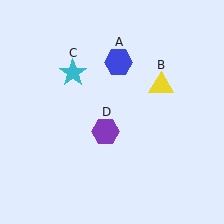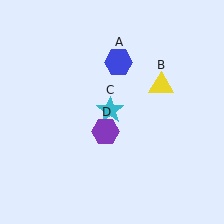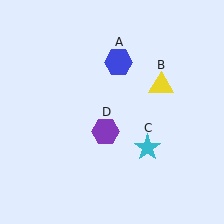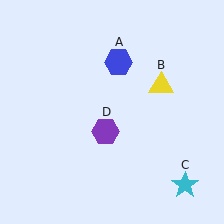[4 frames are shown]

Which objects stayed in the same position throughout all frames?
Blue hexagon (object A) and yellow triangle (object B) and purple hexagon (object D) remained stationary.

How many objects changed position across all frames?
1 object changed position: cyan star (object C).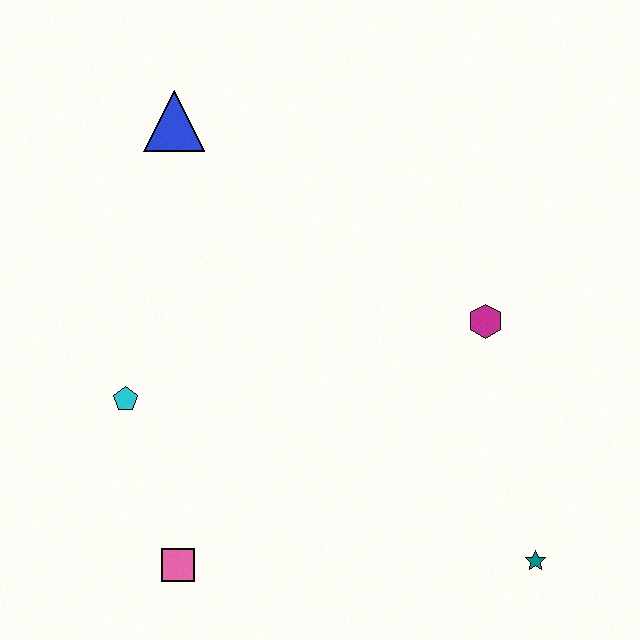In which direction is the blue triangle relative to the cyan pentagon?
The blue triangle is above the cyan pentagon.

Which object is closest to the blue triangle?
The cyan pentagon is closest to the blue triangle.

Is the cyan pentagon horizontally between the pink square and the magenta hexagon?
No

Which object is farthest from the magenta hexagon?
The pink square is farthest from the magenta hexagon.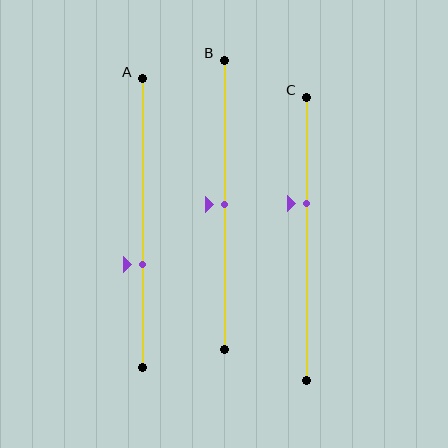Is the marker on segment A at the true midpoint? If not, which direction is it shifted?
No, the marker on segment A is shifted downward by about 14% of the segment length.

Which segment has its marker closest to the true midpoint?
Segment B has its marker closest to the true midpoint.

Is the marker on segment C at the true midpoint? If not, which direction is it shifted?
No, the marker on segment C is shifted upward by about 12% of the segment length.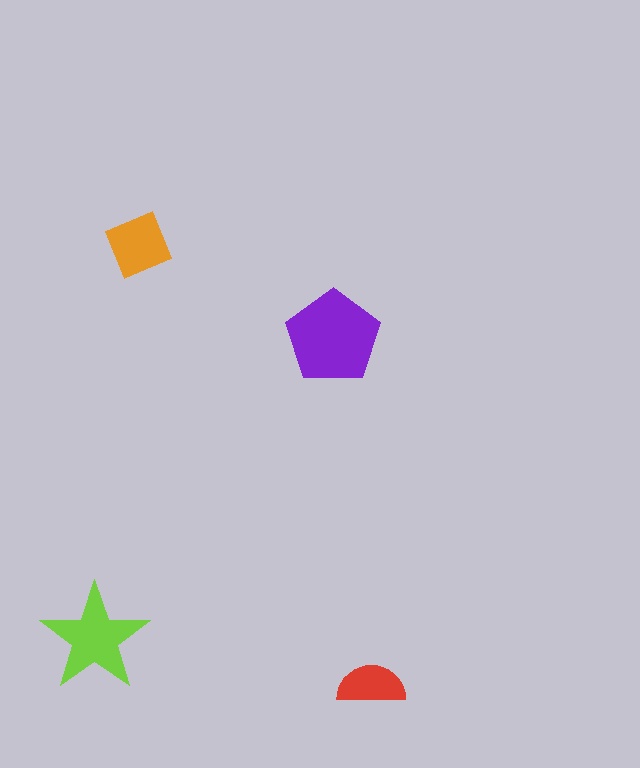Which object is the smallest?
The red semicircle.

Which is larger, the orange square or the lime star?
The lime star.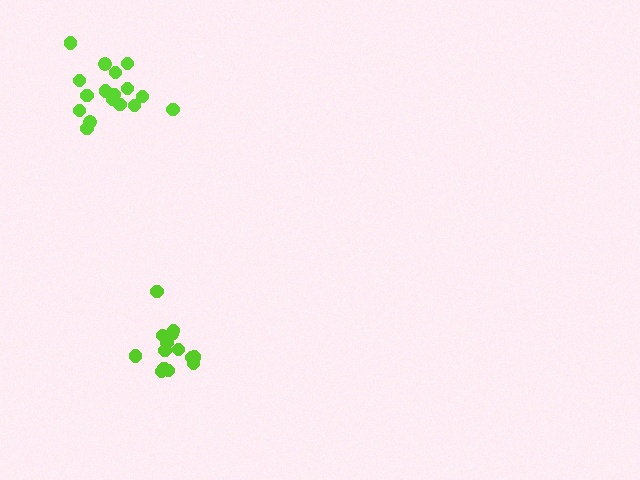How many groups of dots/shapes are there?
There are 2 groups.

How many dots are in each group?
Group 1: 14 dots, Group 2: 17 dots (31 total).